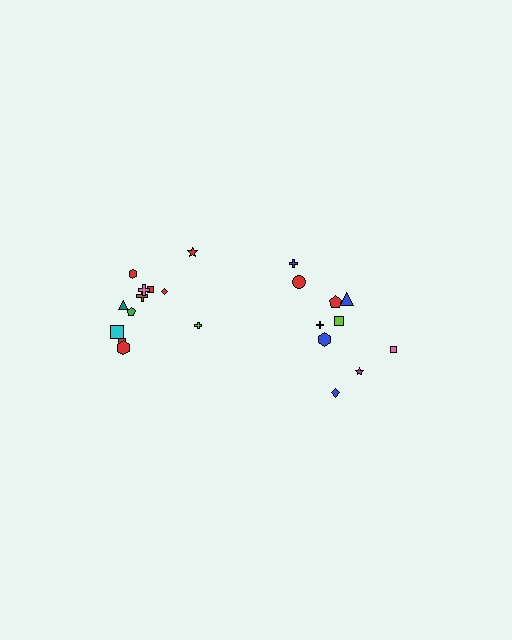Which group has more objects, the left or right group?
The left group.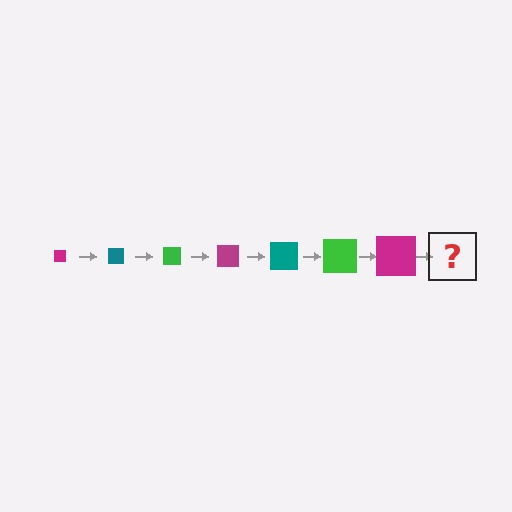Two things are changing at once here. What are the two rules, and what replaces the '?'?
The two rules are that the square grows larger each step and the color cycles through magenta, teal, and green. The '?' should be a teal square, larger than the previous one.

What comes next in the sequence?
The next element should be a teal square, larger than the previous one.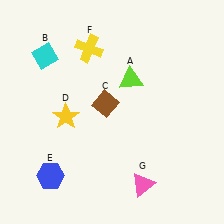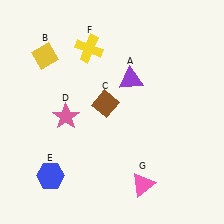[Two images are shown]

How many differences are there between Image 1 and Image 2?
There are 3 differences between the two images.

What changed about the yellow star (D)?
In Image 1, D is yellow. In Image 2, it changed to pink.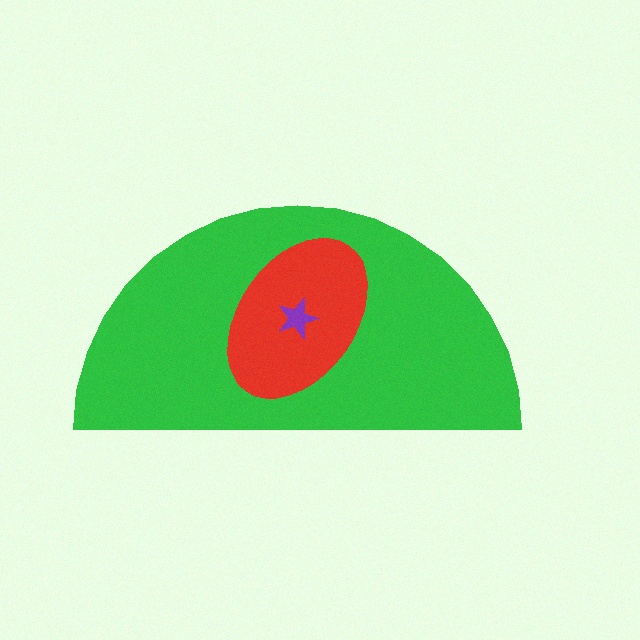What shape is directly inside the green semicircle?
The red ellipse.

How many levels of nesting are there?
3.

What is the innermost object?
The purple star.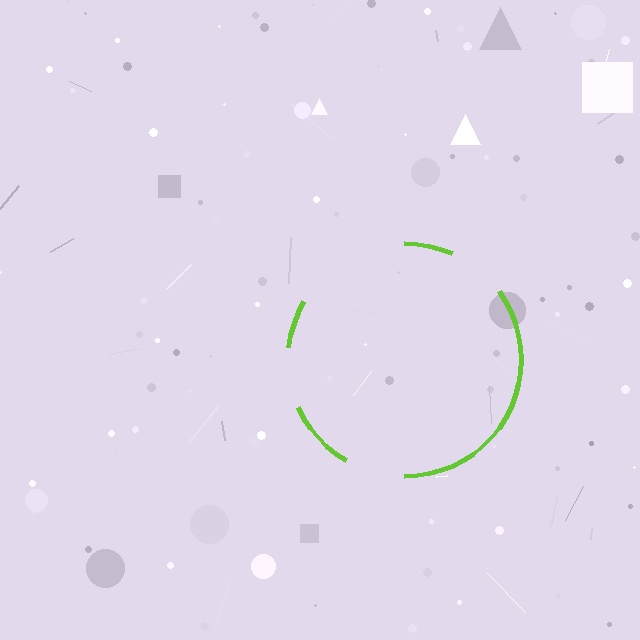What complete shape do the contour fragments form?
The contour fragments form a circle.